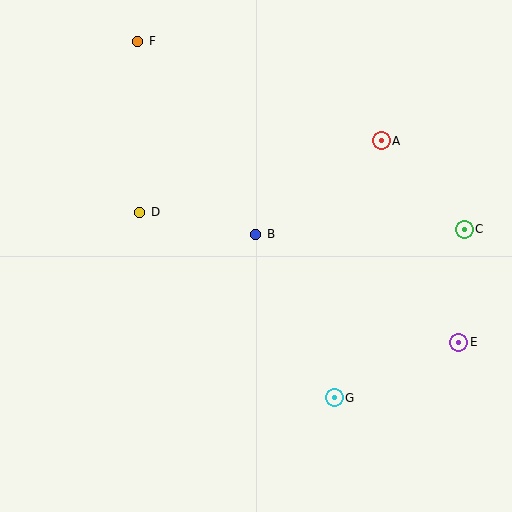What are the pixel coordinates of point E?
Point E is at (459, 342).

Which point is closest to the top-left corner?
Point F is closest to the top-left corner.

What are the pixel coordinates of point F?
Point F is at (138, 41).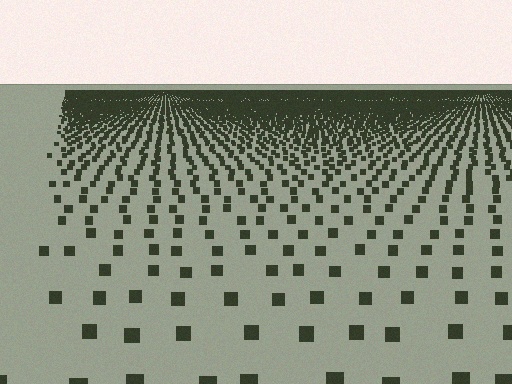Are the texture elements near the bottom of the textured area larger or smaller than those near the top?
Larger. Near the bottom, elements are closer to the viewer and appear at a bigger on-screen size.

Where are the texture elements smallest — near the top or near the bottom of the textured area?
Near the top.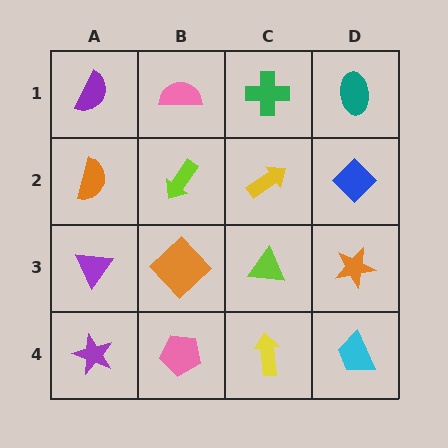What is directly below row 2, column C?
A lime triangle.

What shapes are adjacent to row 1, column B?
A lime arrow (row 2, column B), a purple semicircle (row 1, column A), a green cross (row 1, column C).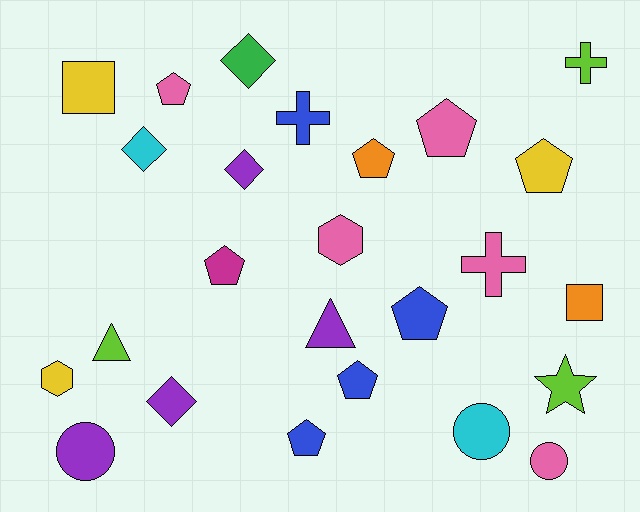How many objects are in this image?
There are 25 objects.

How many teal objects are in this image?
There are no teal objects.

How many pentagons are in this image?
There are 8 pentagons.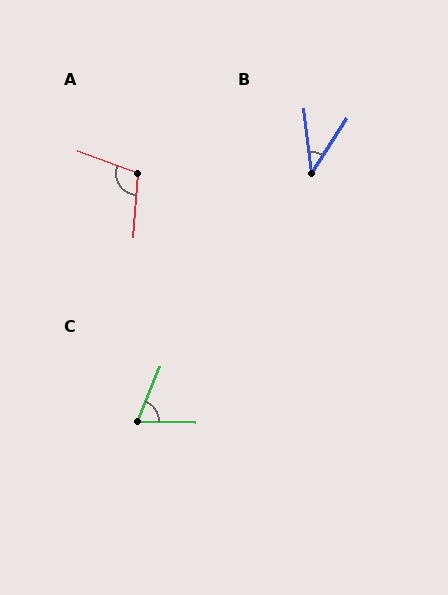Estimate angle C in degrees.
Approximately 69 degrees.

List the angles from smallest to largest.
B (39°), C (69°), A (106°).